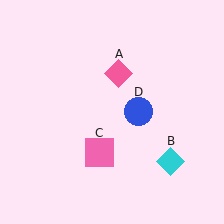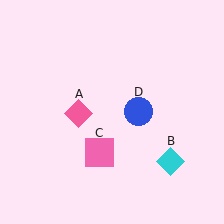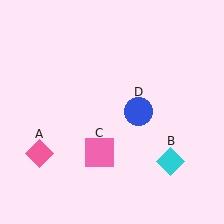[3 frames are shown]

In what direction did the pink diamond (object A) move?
The pink diamond (object A) moved down and to the left.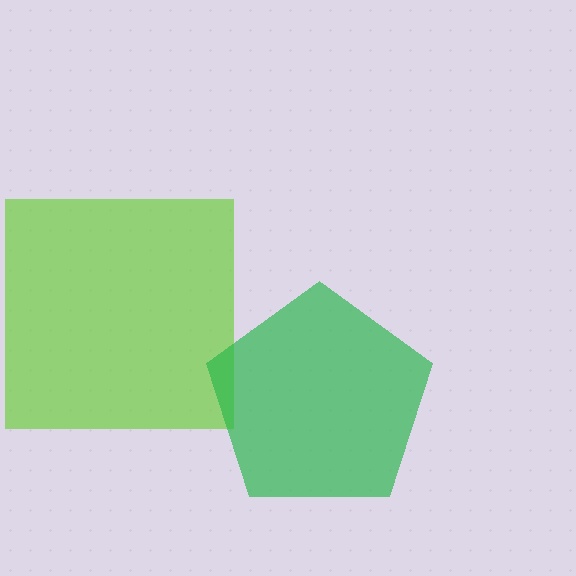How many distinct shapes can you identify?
There are 2 distinct shapes: a lime square, a green pentagon.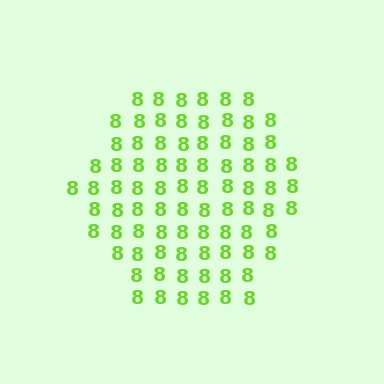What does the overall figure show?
The overall figure shows a hexagon.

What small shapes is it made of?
It is made of small digit 8's.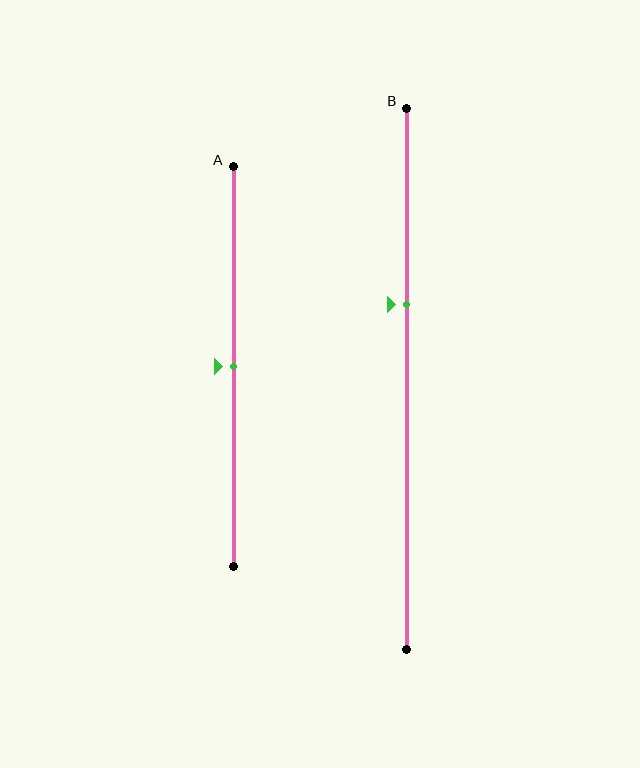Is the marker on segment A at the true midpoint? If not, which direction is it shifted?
Yes, the marker on segment A is at the true midpoint.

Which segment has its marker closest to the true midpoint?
Segment A has its marker closest to the true midpoint.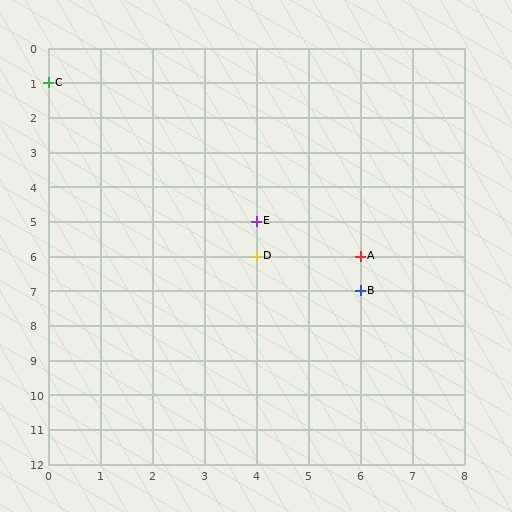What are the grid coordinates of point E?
Point E is at grid coordinates (4, 5).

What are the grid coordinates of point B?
Point B is at grid coordinates (6, 7).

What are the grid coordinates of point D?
Point D is at grid coordinates (4, 6).